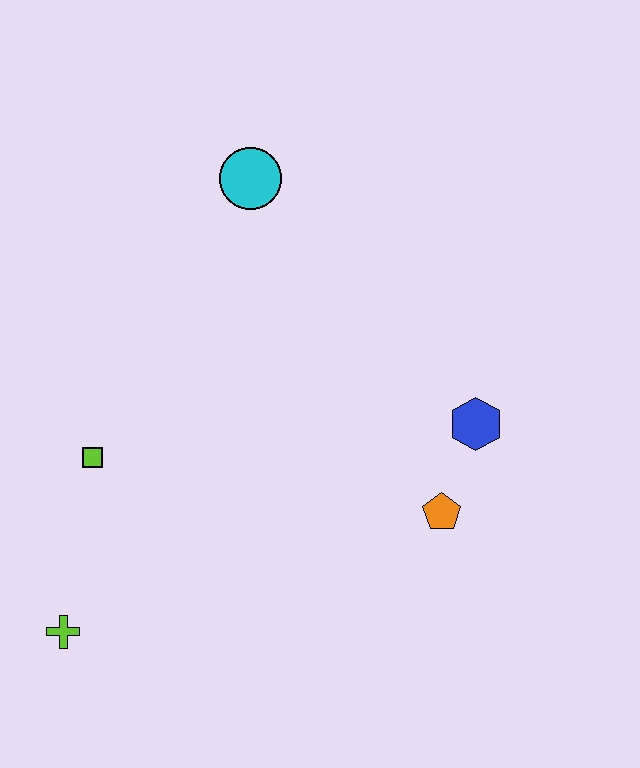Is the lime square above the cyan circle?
No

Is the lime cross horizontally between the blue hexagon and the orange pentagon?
No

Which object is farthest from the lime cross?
The cyan circle is farthest from the lime cross.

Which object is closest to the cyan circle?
The lime square is closest to the cyan circle.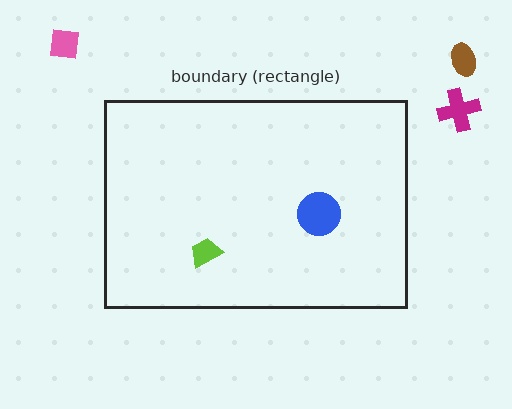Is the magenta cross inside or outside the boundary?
Outside.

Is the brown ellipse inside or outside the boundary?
Outside.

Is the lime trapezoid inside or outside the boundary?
Inside.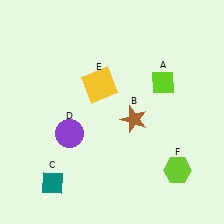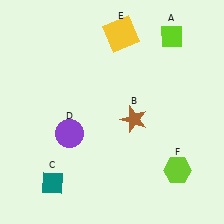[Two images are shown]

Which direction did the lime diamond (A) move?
The lime diamond (A) moved up.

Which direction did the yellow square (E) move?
The yellow square (E) moved up.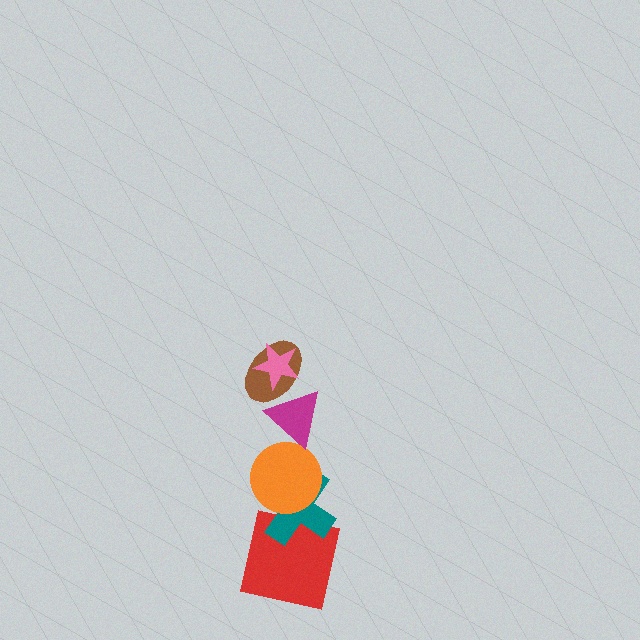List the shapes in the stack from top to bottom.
From top to bottom: the pink star, the brown ellipse, the magenta triangle, the orange circle, the teal cross, the red square.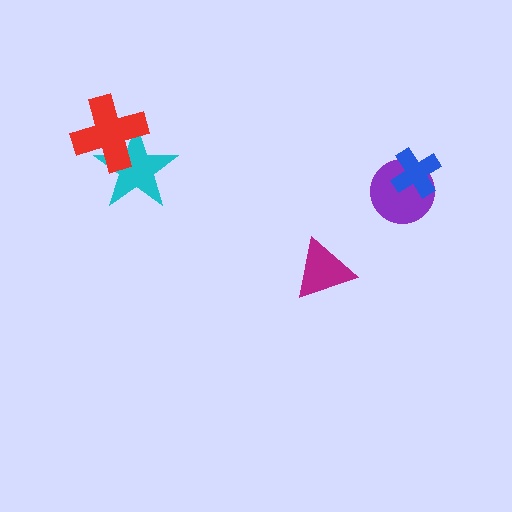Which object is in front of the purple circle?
The blue cross is in front of the purple circle.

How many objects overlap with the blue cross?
1 object overlaps with the blue cross.